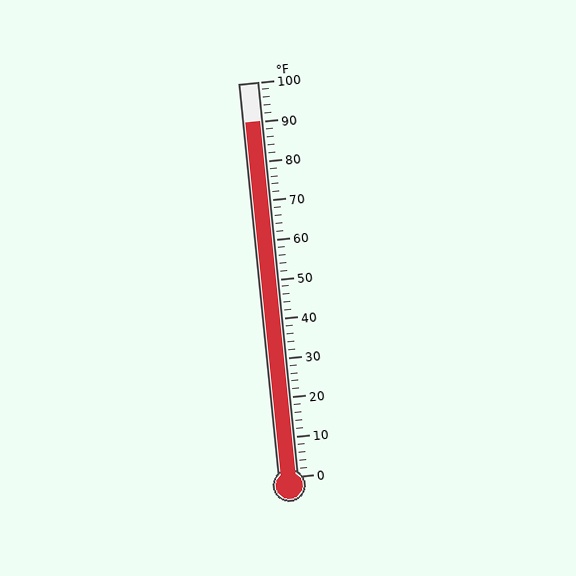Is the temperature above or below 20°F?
The temperature is above 20°F.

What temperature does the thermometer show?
The thermometer shows approximately 90°F.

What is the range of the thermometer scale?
The thermometer scale ranges from 0°F to 100°F.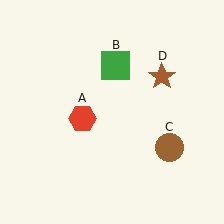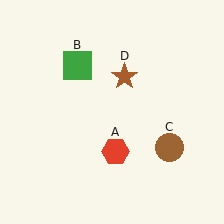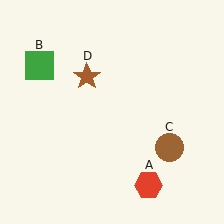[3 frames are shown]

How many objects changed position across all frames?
3 objects changed position: red hexagon (object A), green square (object B), brown star (object D).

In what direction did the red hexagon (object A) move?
The red hexagon (object A) moved down and to the right.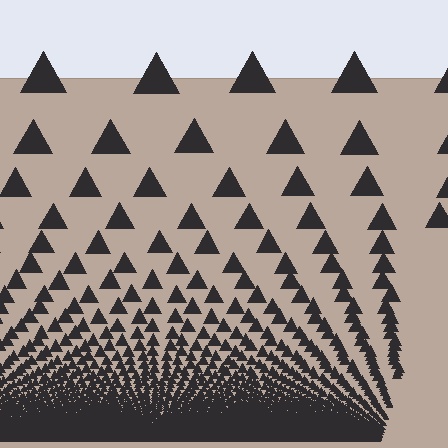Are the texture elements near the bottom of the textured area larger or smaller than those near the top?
Smaller. The gradient is inverted — elements near the bottom are smaller and denser.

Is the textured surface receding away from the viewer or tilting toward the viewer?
The surface appears to tilt toward the viewer. Texture elements get larger and sparser toward the top.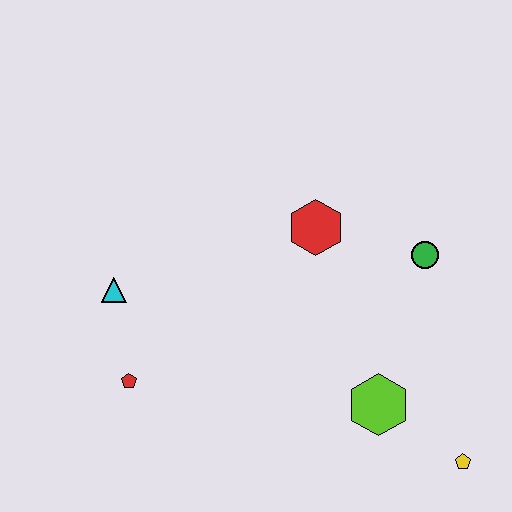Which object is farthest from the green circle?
The red pentagon is farthest from the green circle.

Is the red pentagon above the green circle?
No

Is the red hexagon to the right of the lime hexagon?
No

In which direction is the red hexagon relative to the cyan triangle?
The red hexagon is to the right of the cyan triangle.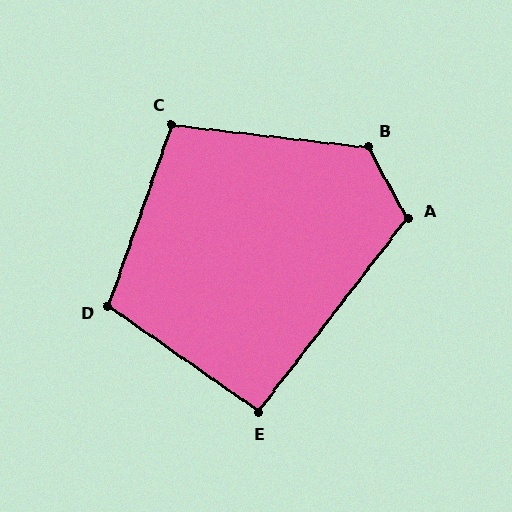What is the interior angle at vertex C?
Approximately 103 degrees (obtuse).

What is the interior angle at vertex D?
Approximately 106 degrees (obtuse).